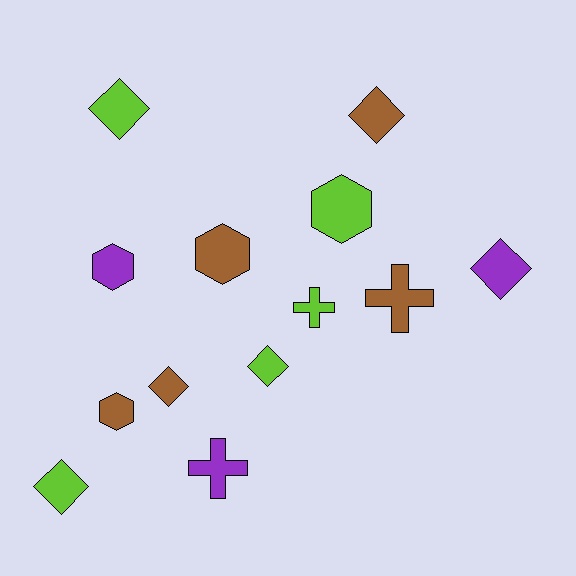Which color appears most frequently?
Lime, with 5 objects.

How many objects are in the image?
There are 13 objects.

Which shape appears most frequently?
Diamond, with 6 objects.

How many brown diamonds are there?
There are 2 brown diamonds.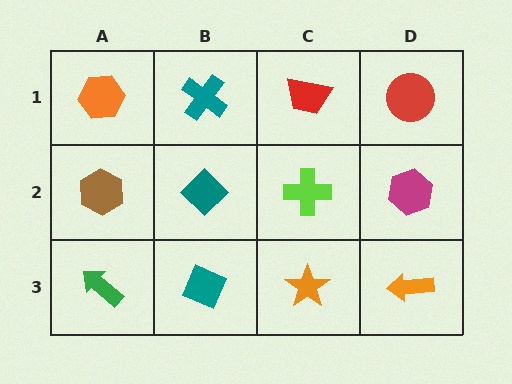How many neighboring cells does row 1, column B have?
3.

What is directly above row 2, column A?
An orange hexagon.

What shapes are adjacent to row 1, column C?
A lime cross (row 2, column C), a teal cross (row 1, column B), a red circle (row 1, column D).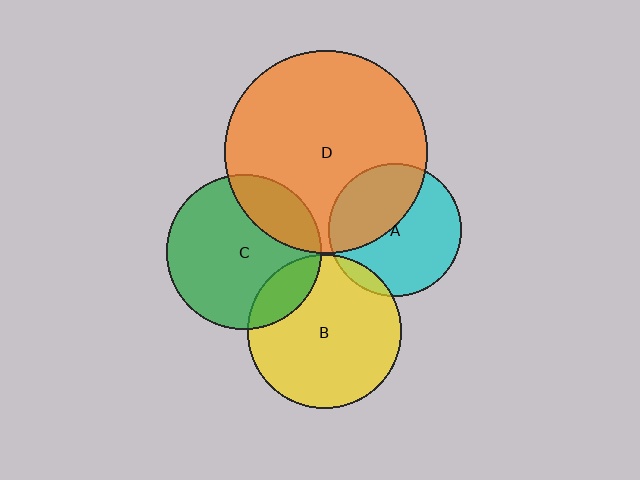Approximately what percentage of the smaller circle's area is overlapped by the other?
Approximately 5%.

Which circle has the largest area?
Circle D (orange).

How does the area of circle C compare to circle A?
Approximately 1.4 times.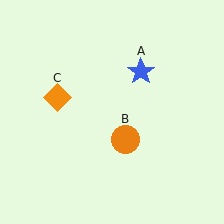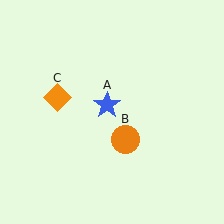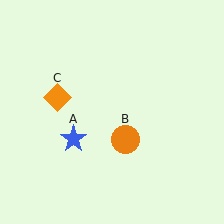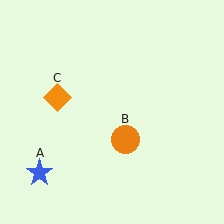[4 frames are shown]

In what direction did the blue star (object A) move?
The blue star (object A) moved down and to the left.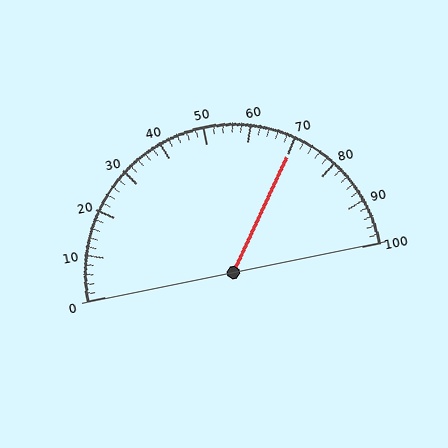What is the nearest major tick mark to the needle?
The nearest major tick mark is 70.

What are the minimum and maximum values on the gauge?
The gauge ranges from 0 to 100.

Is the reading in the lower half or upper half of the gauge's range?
The reading is in the upper half of the range (0 to 100).